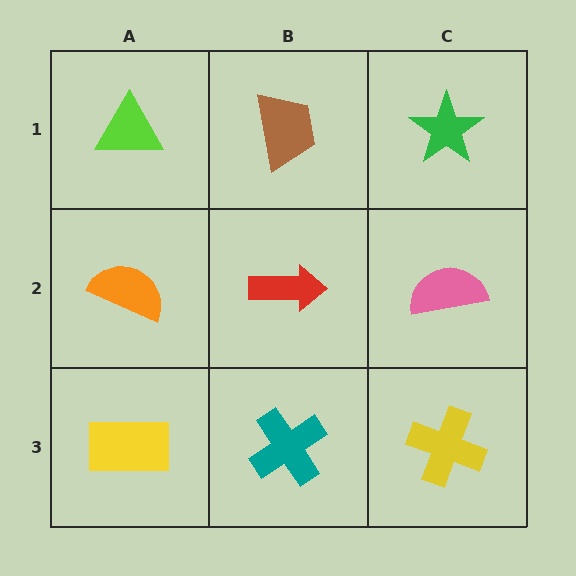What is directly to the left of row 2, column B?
An orange semicircle.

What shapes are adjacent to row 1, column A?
An orange semicircle (row 2, column A), a brown trapezoid (row 1, column B).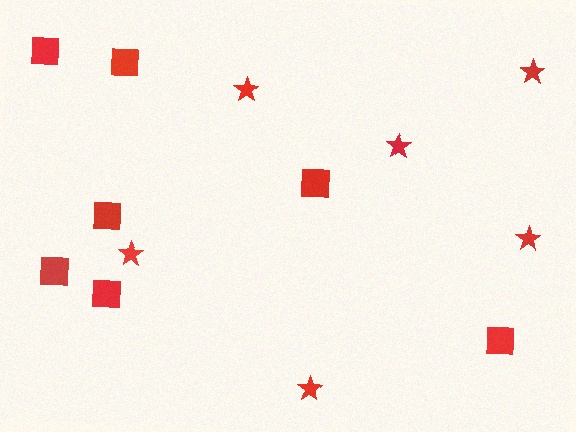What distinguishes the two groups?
There are 2 groups: one group of squares (7) and one group of stars (6).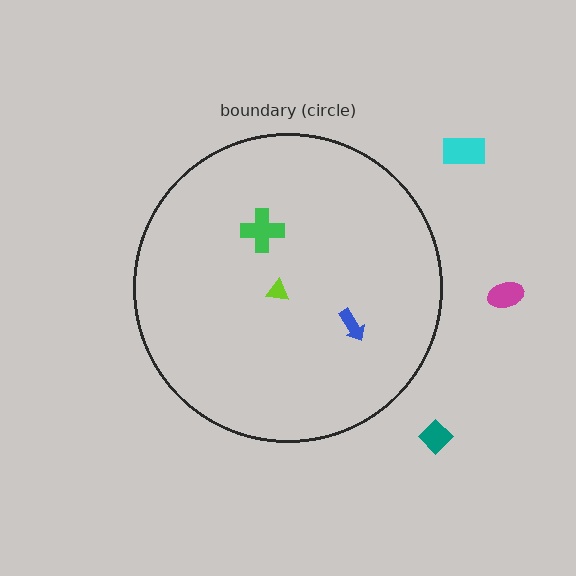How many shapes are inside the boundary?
3 inside, 3 outside.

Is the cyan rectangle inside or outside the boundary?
Outside.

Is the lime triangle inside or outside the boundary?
Inside.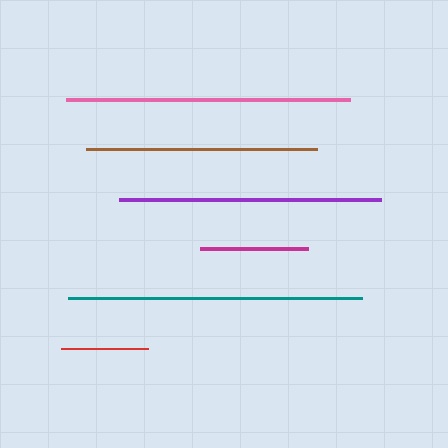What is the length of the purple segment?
The purple segment is approximately 262 pixels long.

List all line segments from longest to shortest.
From longest to shortest: teal, pink, purple, brown, magenta, red.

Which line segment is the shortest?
The red line is the shortest at approximately 87 pixels.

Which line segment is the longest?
The teal line is the longest at approximately 294 pixels.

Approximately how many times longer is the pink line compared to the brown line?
The pink line is approximately 1.2 times the length of the brown line.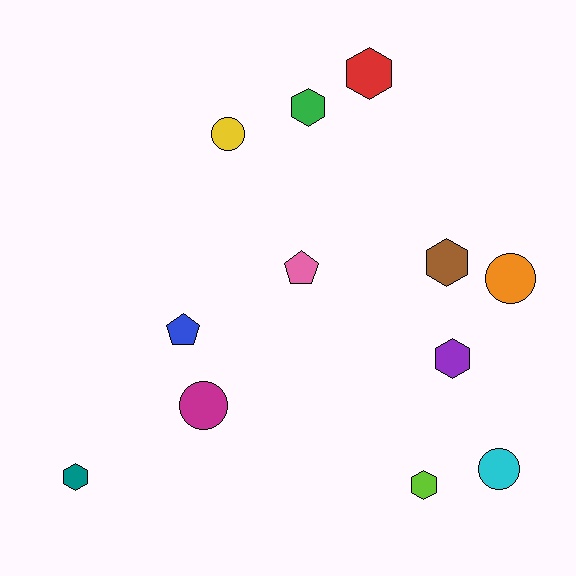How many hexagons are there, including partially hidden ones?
There are 6 hexagons.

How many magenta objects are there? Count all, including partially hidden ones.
There is 1 magenta object.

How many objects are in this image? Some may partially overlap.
There are 12 objects.